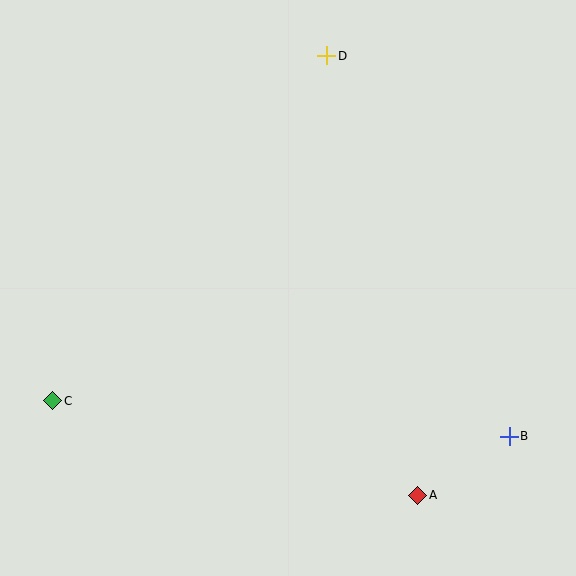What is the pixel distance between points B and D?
The distance between B and D is 422 pixels.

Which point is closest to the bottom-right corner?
Point B is closest to the bottom-right corner.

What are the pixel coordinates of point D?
Point D is at (327, 56).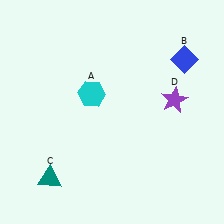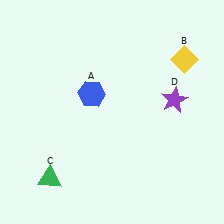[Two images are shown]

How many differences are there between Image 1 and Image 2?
There are 3 differences between the two images.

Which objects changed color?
A changed from cyan to blue. B changed from blue to yellow. C changed from teal to green.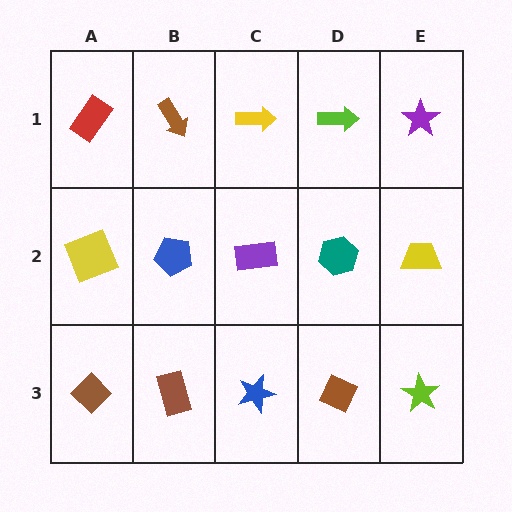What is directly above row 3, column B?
A blue pentagon.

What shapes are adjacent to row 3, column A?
A yellow square (row 2, column A), a brown rectangle (row 3, column B).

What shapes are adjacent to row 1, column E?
A yellow trapezoid (row 2, column E), a lime arrow (row 1, column D).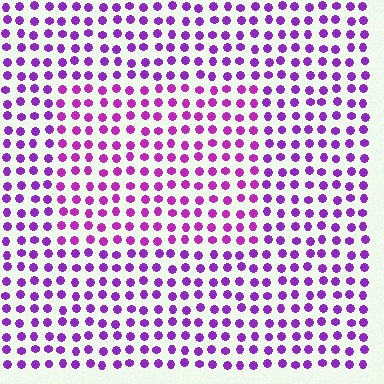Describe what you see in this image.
The image is filled with small purple elements in a uniform arrangement. A rectangle-shaped region is visible where the elements are tinted to a slightly different hue, forming a subtle color boundary.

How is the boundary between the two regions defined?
The boundary is defined purely by a slight shift in hue (about 21 degrees). Spacing, size, and orientation are identical on both sides.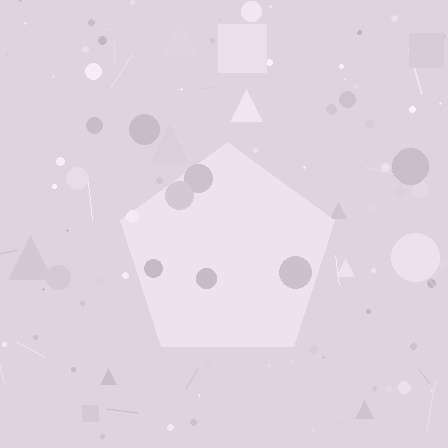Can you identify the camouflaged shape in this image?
The camouflaged shape is a pentagon.